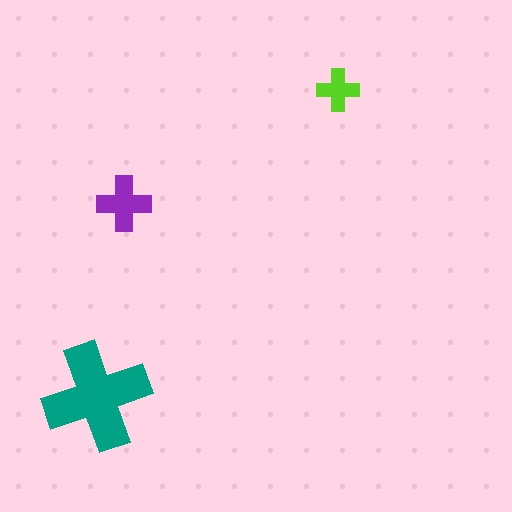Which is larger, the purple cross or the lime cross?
The purple one.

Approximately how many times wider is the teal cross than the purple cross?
About 2 times wider.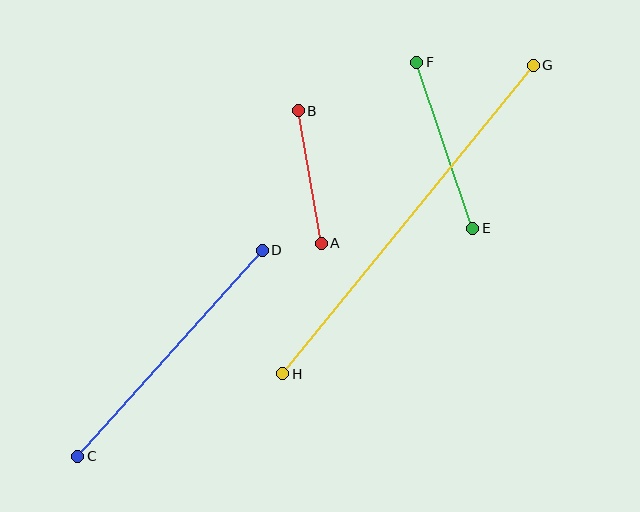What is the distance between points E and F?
The distance is approximately 175 pixels.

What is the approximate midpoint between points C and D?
The midpoint is at approximately (170, 353) pixels.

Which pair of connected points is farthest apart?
Points G and H are farthest apart.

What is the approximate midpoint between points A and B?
The midpoint is at approximately (310, 177) pixels.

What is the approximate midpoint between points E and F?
The midpoint is at approximately (445, 145) pixels.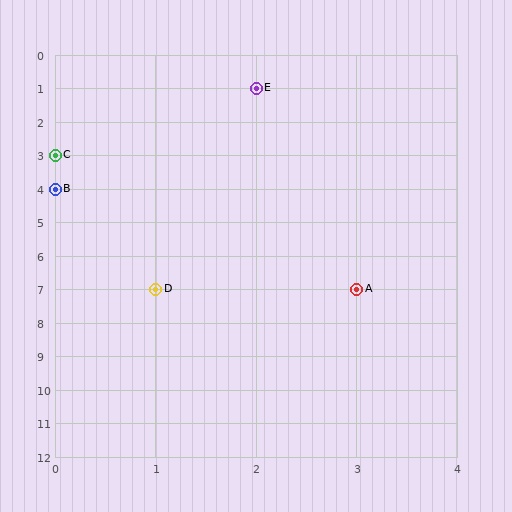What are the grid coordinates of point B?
Point B is at grid coordinates (0, 4).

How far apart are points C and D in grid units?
Points C and D are 1 column and 4 rows apart (about 4.1 grid units diagonally).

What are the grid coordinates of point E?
Point E is at grid coordinates (2, 1).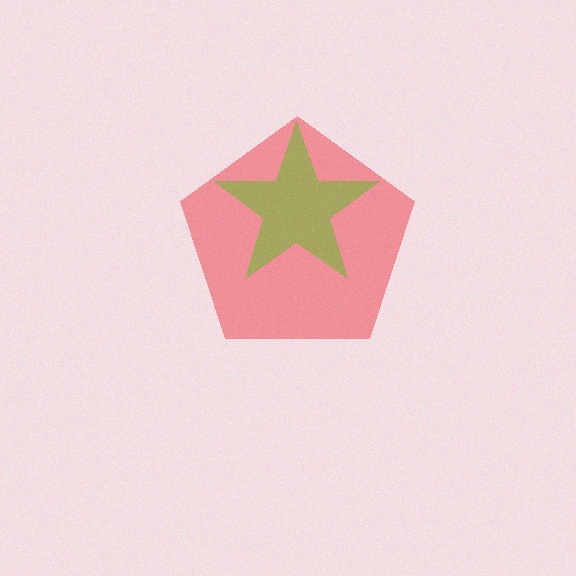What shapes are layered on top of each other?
The layered shapes are: a red pentagon, a lime star.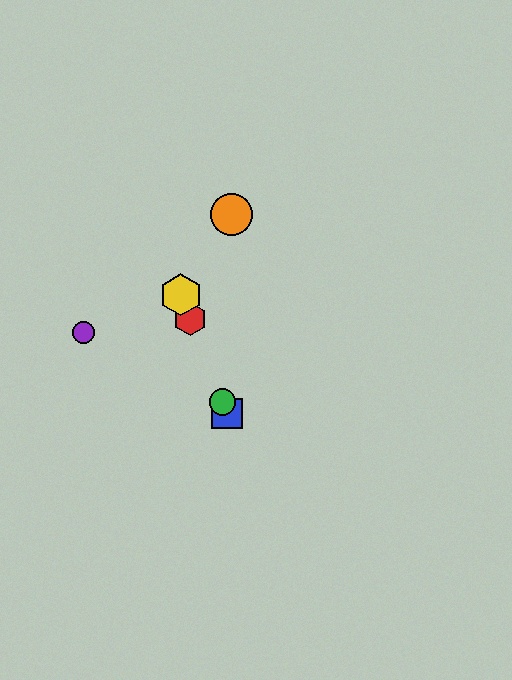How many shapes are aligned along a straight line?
4 shapes (the red hexagon, the blue square, the green circle, the yellow hexagon) are aligned along a straight line.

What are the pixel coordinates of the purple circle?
The purple circle is at (84, 332).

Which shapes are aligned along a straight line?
The red hexagon, the blue square, the green circle, the yellow hexagon are aligned along a straight line.